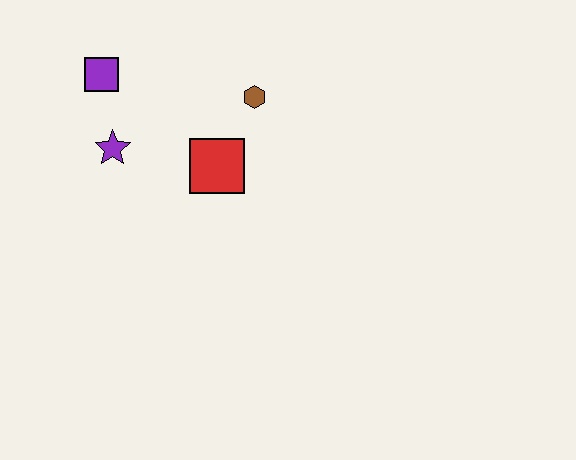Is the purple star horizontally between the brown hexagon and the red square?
No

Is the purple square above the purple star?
Yes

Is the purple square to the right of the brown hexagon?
No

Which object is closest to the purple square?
The purple star is closest to the purple square.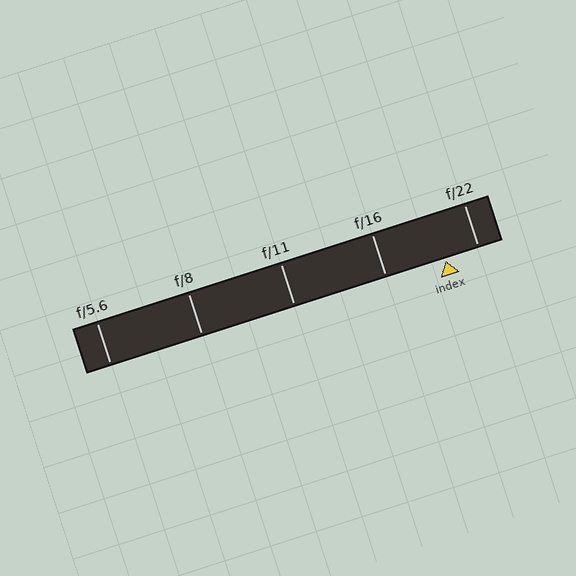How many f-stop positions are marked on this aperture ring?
There are 5 f-stop positions marked.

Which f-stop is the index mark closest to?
The index mark is closest to f/22.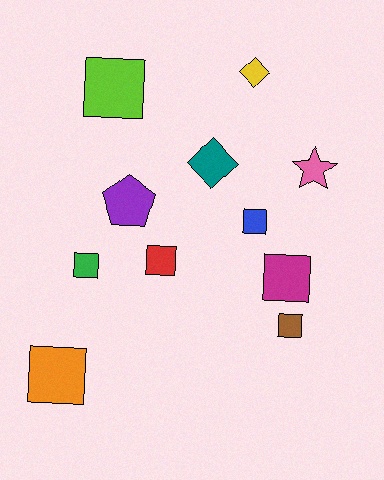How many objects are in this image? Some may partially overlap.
There are 11 objects.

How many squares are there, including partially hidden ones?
There are 7 squares.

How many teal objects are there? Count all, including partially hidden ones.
There is 1 teal object.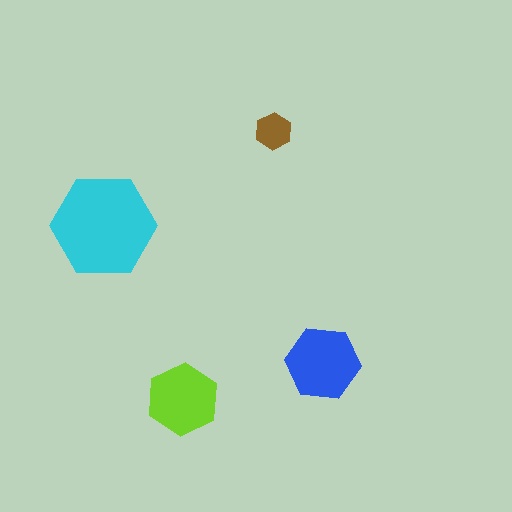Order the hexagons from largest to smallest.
the cyan one, the blue one, the lime one, the brown one.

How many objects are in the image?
There are 4 objects in the image.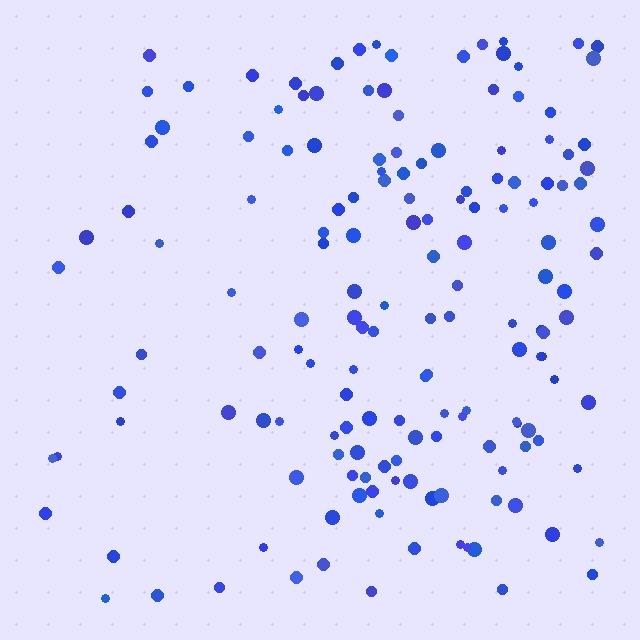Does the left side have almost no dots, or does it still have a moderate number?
Still a moderate number, just noticeably fewer than the right.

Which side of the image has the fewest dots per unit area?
The left.